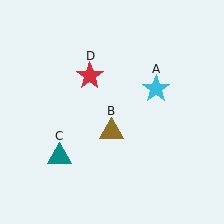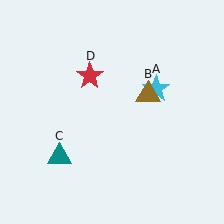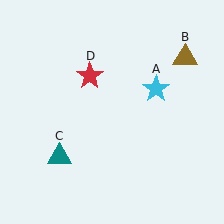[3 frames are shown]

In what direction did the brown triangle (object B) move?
The brown triangle (object B) moved up and to the right.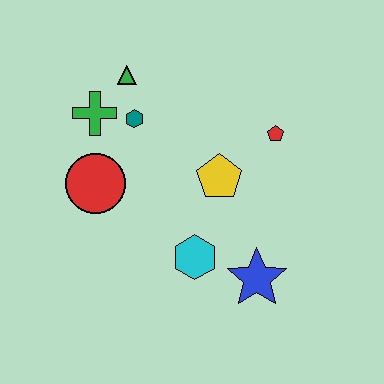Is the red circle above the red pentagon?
No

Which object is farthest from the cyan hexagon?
The green triangle is farthest from the cyan hexagon.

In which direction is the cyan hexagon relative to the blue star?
The cyan hexagon is to the left of the blue star.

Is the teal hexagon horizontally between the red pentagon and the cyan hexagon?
No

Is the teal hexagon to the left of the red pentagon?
Yes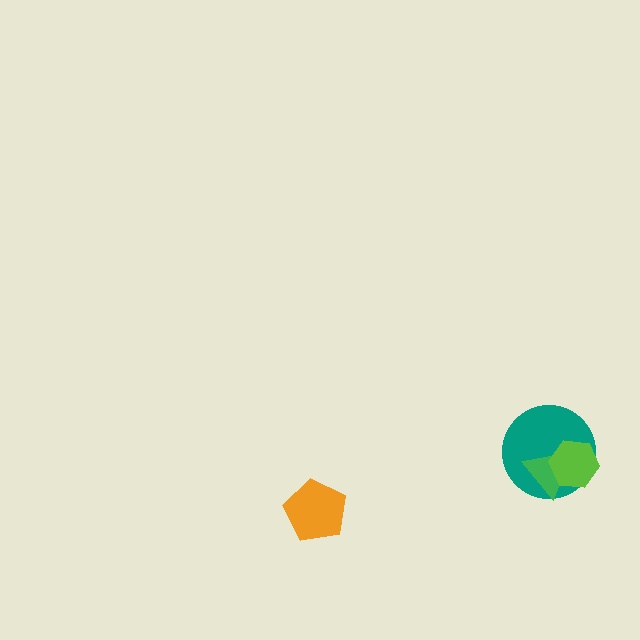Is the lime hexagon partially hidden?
No, no other shape covers it.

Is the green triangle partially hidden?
Yes, it is partially covered by another shape.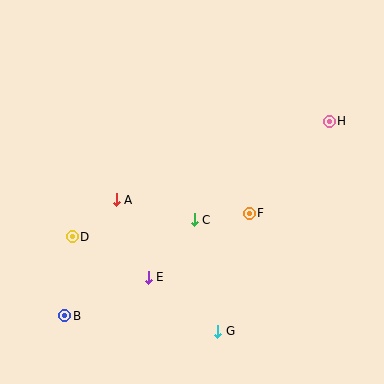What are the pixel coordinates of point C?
Point C is at (194, 220).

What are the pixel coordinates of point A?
Point A is at (116, 200).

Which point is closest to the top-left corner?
Point A is closest to the top-left corner.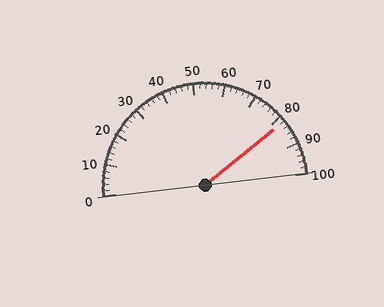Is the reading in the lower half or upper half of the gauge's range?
The reading is in the upper half of the range (0 to 100).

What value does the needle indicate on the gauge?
The needle indicates approximately 82.